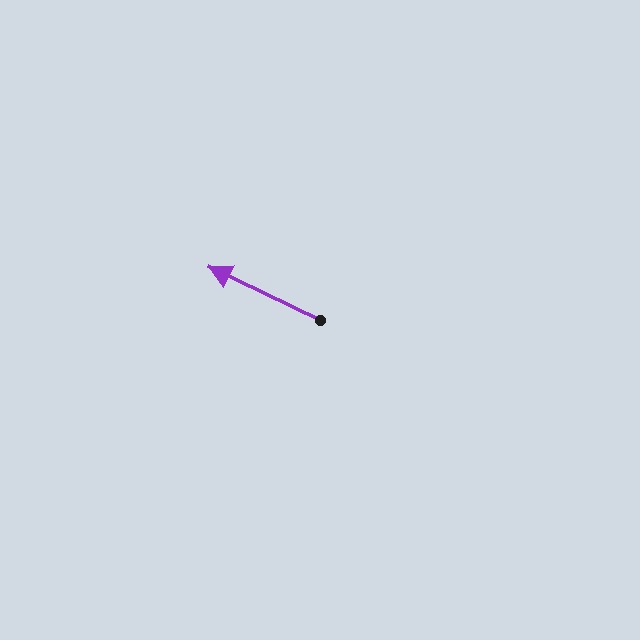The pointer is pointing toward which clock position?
Roughly 10 o'clock.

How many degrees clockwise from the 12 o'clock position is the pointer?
Approximately 296 degrees.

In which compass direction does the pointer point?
Northwest.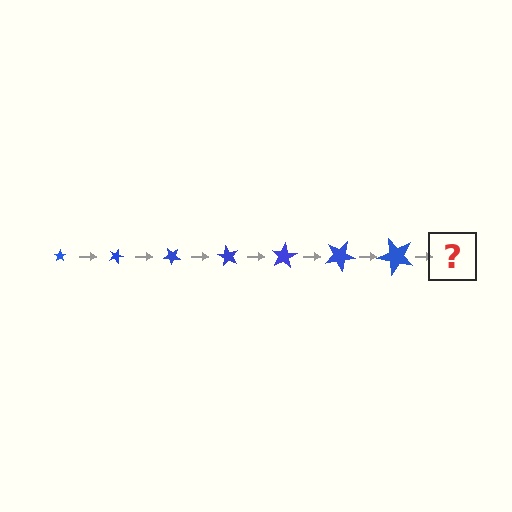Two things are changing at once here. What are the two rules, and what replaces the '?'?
The two rules are that the star grows larger each step and it rotates 20 degrees each step. The '?' should be a star, larger than the previous one and rotated 140 degrees from the start.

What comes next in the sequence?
The next element should be a star, larger than the previous one and rotated 140 degrees from the start.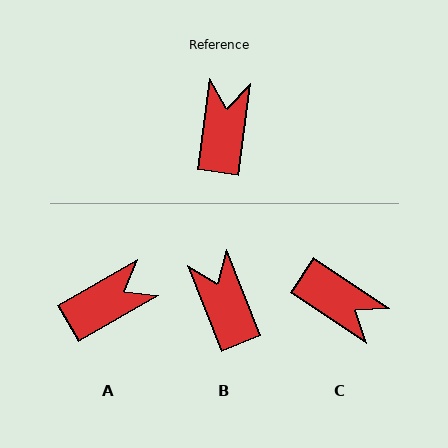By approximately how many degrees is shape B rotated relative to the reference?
Approximately 29 degrees counter-clockwise.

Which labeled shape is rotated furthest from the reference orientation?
C, about 116 degrees away.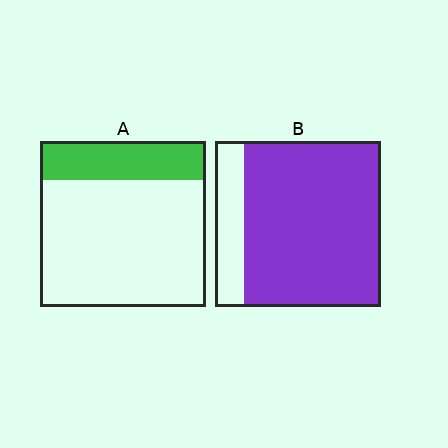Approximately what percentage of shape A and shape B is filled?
A is approximately 25% and B is approximately 85%.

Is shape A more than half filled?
No.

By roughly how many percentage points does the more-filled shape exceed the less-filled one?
By roughly 60 percentage points (B over A).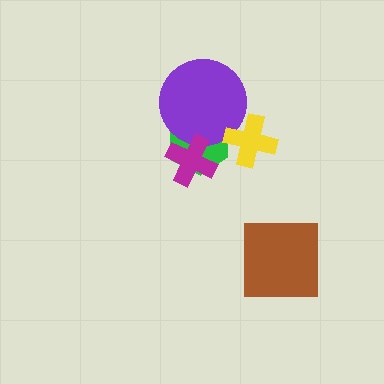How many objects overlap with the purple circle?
3 objects overlap with the purple circle.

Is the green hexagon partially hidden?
Yes, it is partially covered by another shape.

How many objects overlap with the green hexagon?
3 objects overlap with the green hexagon.